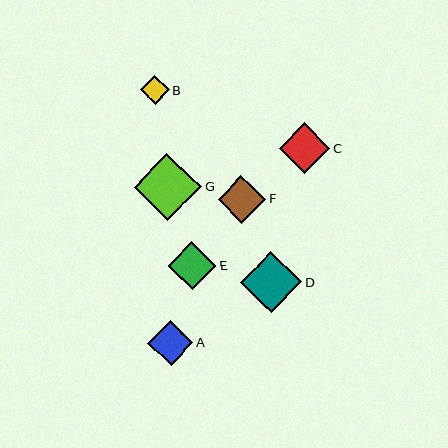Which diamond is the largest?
Diamond G is the largest with a size of approximately 67 pixels.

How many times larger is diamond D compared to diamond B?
Diamond D is approximately 2.2 times the size of diamond B.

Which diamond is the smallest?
Diamond B is the smallest with a size of approximately 29 pixels.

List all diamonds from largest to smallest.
From largest to smallest: G, D, C, E, F, A, B.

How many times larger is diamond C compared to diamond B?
Diamond C is approximately 1.8 times the size of diamond B.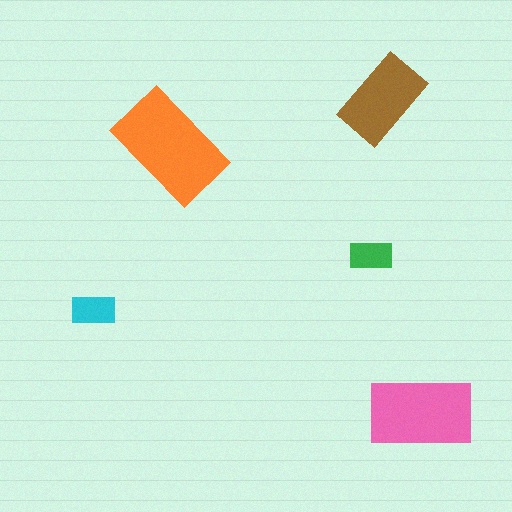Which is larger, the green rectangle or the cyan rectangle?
The cyan one.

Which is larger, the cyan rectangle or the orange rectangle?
The orange one.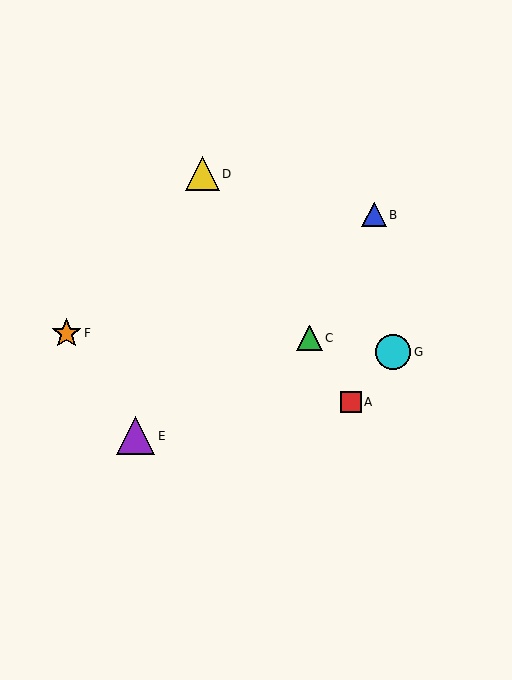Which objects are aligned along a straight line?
Objects A, C, D are aligned along a straight line.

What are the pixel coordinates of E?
Object E is at (136, 436).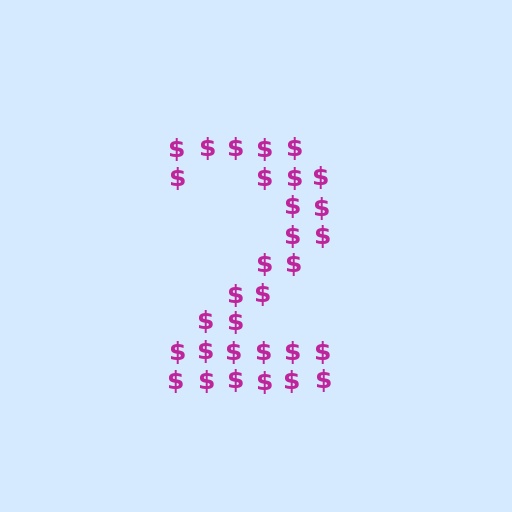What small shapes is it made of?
It is made of small dollar signs.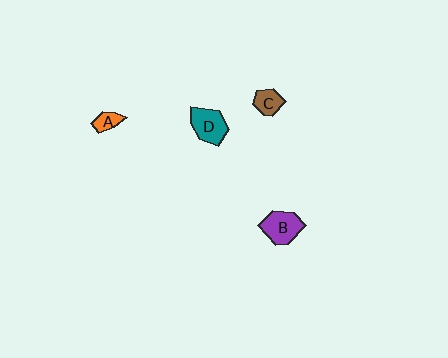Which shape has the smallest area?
Shape A (orange).